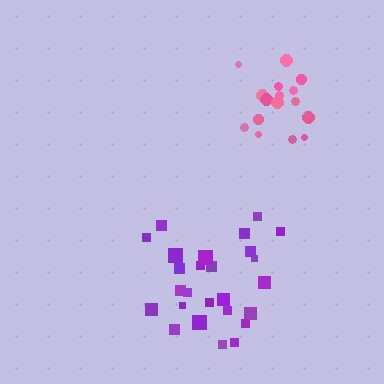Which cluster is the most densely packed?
Pink.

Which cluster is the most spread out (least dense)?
Purple.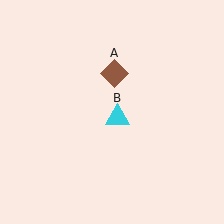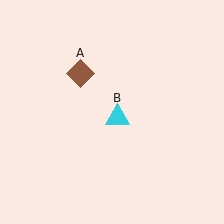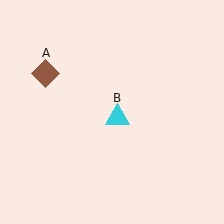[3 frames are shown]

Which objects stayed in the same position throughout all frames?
Cyan triangle (object B) remained stationary.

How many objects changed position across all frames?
1 object changed position: brown diamond (object A).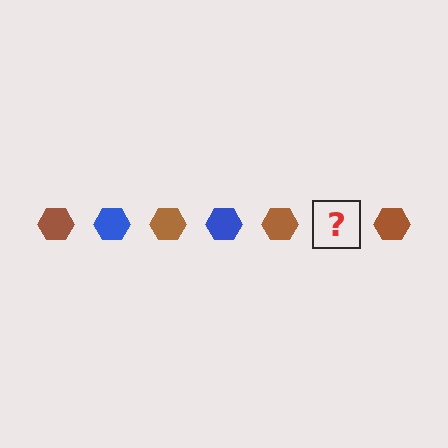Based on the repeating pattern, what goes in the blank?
The blank should be a blue hexagon.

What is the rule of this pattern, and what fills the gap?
The rule is that the pattern cycles through brown, blue hexagons. The gap should be filled with a blue hexagon.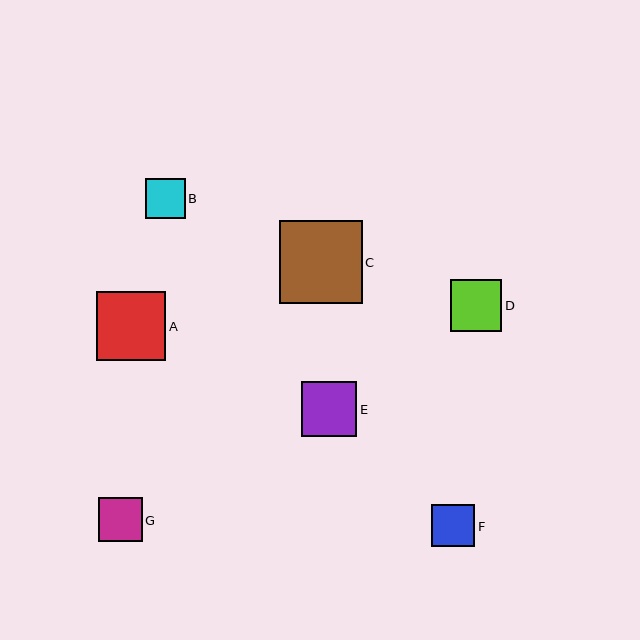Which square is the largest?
Square C is the largest with a size of approximately 82 pixels.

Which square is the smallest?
Square B is the smallest with a size of approximately 40 pixels.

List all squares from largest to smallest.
From largest to smallest: C, A, E, D, G, F, B.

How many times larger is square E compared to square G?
Square E is approximately 1.3 times the size of square G.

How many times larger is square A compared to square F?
Square A is approximately 1.6 times the size of square F.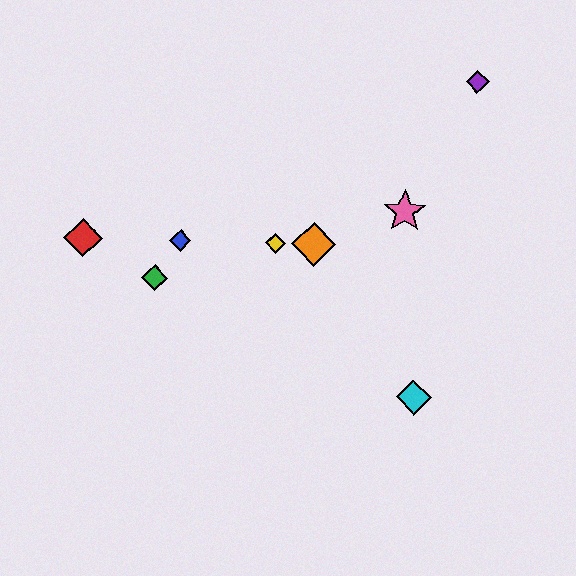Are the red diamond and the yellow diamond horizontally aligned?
Yes, both are at y≈238.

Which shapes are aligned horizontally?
The red diamond, the blue diamond, the yellow diamond, the orange diamond are aligned horizontally.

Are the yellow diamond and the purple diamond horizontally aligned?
No, the yellow diamond is at y≈243 and the purple diamond is at y≈82.